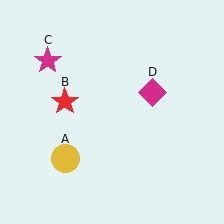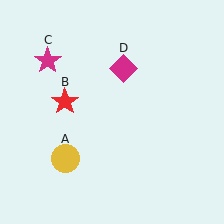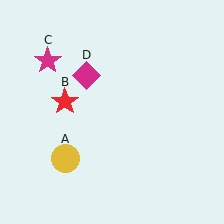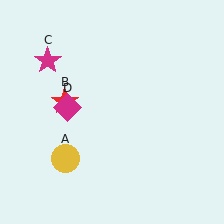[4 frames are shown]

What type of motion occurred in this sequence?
The magenta diamond (object D) rotated counterclockwise around the center of the scene.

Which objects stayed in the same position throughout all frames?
Yellow circle (object A) and red star (object B) and magenta star (object C) remained stationary.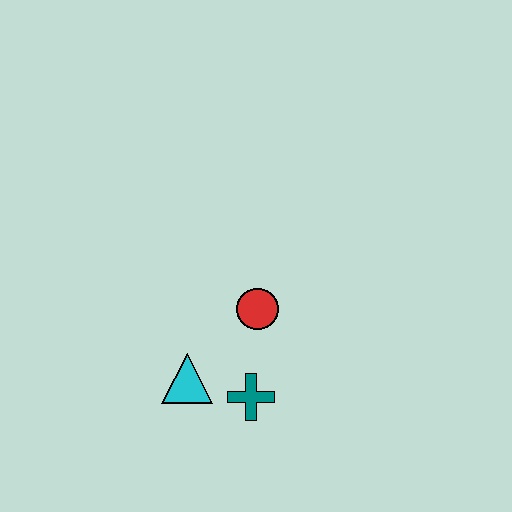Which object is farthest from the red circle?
The cyan triangle is farthest from the red circle.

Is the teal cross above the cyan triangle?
No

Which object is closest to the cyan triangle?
The teal cross is closest to the cyan triangle.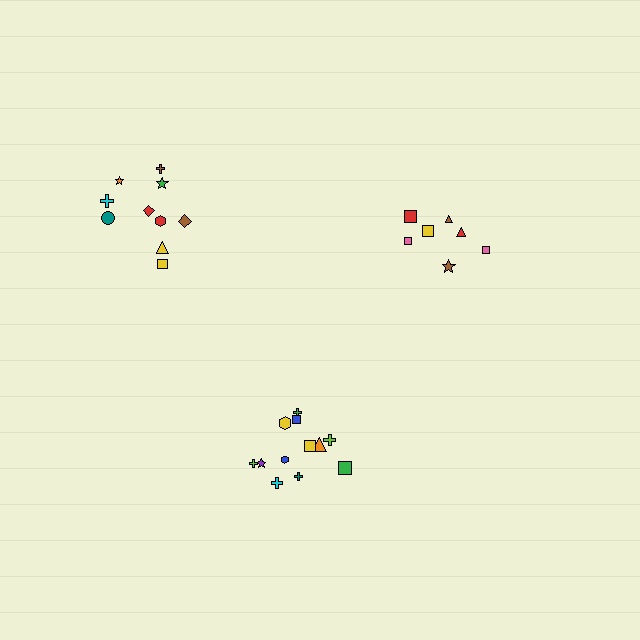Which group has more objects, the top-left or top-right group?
The top-left group.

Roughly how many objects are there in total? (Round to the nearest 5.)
Roughly 30 objects in total.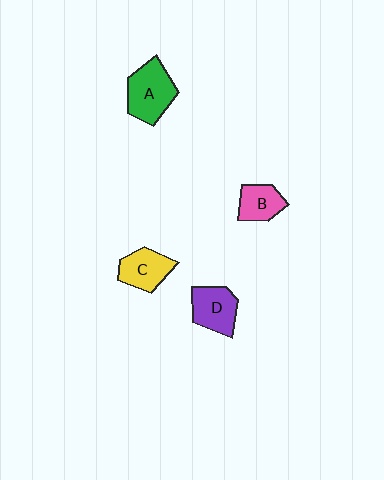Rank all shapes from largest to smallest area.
From largest to smallest: A (green), D (purple), C (yellow), B (pink).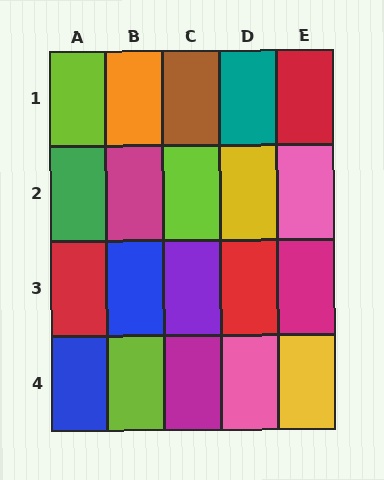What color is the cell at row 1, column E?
Red.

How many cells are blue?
2 cells are blue.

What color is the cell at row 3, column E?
Magenta.